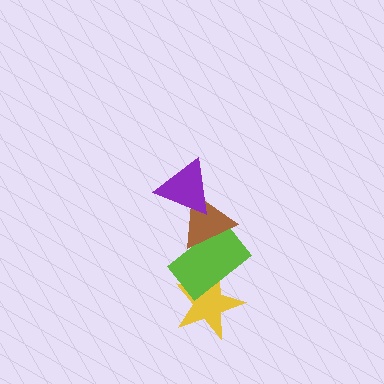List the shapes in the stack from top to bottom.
From top to bottom: the purple triangle, the brown triangle, the lime rectangle, the yellow star.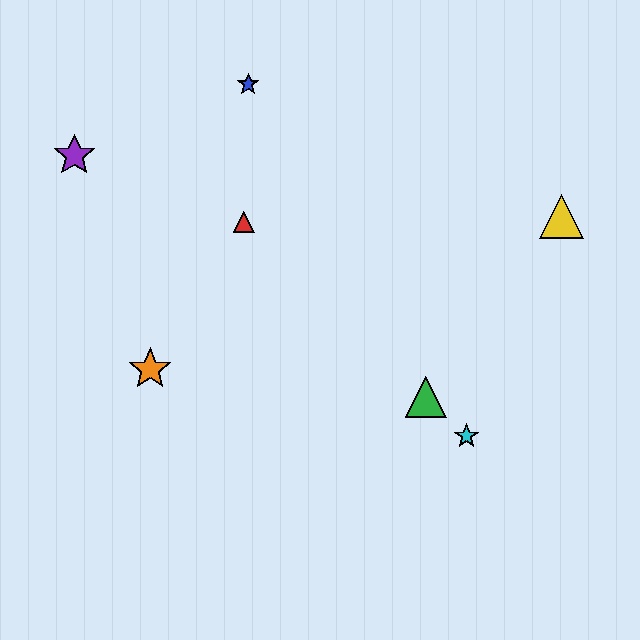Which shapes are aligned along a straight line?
The red triangle, the green triangle, the cyan star are aligned along a straight line.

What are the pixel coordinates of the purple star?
The purple star is at (74, 155).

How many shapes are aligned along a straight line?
3 shapes (the red triangle, the green triangle, the cyan star) are aligned along a straight line.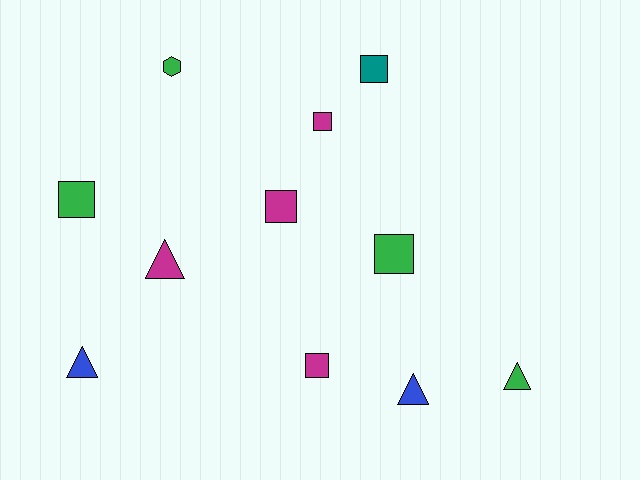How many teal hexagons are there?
There are no teal hexagons.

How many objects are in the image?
There are 11 objects.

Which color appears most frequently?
Green, with 4 objects.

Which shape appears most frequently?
Square, with 6 objects.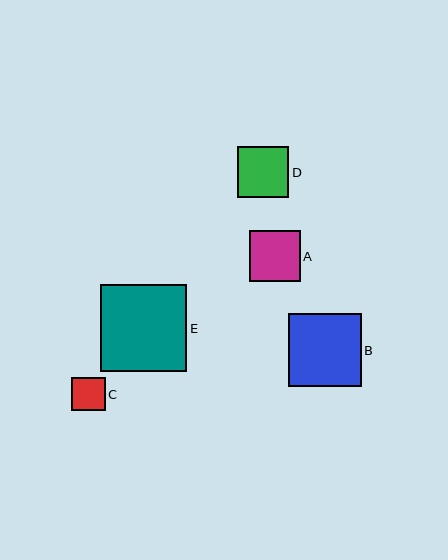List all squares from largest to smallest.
From largest to smallest: E, B, D, A, C.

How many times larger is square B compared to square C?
Square B is approximately 2.2 times the size of square C.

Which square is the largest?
Square E is the largest with a size of approximately 86 pixels.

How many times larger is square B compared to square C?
Square B is approximately 2.2 times the size of square C.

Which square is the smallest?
Square C is the smallest with a size of approximately 33 pixels.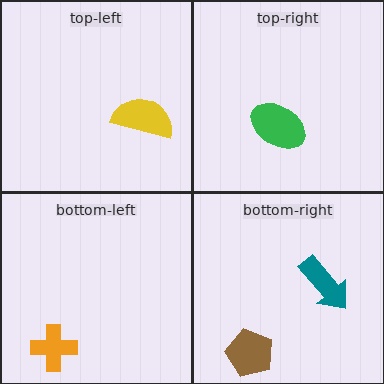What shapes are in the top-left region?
The yellow semicircle.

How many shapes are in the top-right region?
1.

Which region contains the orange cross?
The bottom-left region.